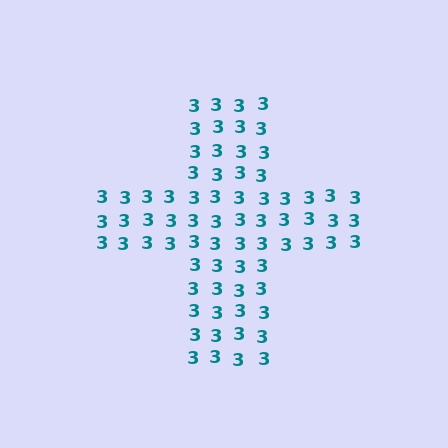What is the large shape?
The large shape is a cross.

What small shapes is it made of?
It is made of small digit 3's.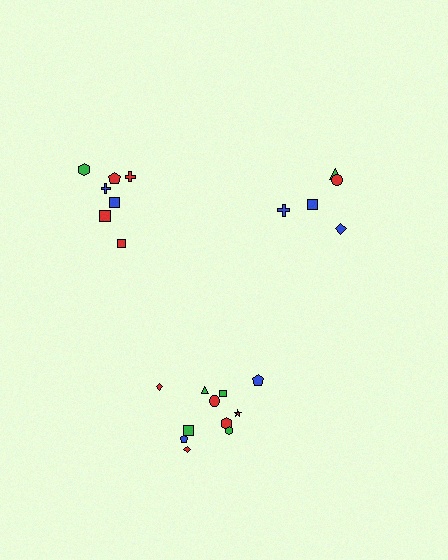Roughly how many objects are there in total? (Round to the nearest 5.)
Roughly 25 objects in total.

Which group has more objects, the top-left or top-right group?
The top-left group.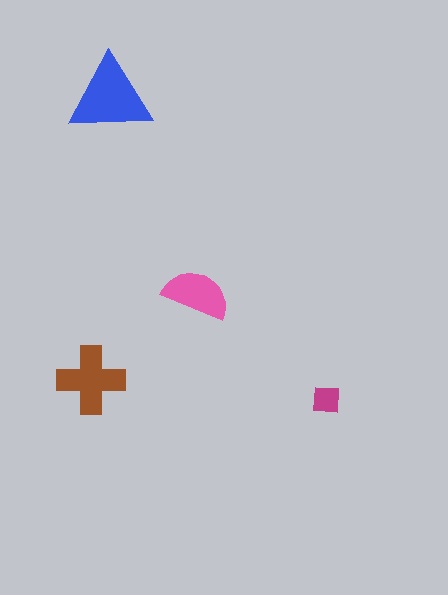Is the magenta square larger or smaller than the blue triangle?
Smaller.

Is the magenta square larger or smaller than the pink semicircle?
Smaller.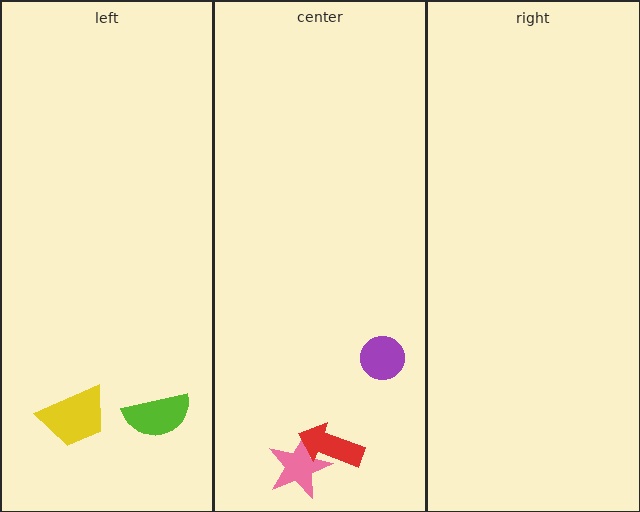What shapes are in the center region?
The purple circle, the pink star, the red arrow.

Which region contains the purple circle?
The center region.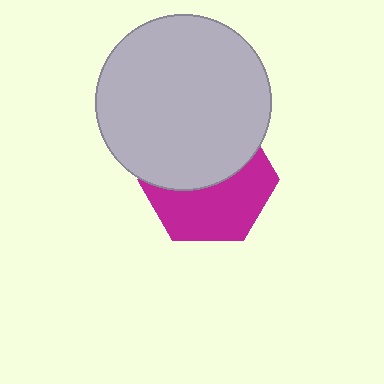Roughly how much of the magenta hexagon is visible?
About half of it is visible (roughly 51%).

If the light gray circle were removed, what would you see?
You would see the complete magenta hexagon.